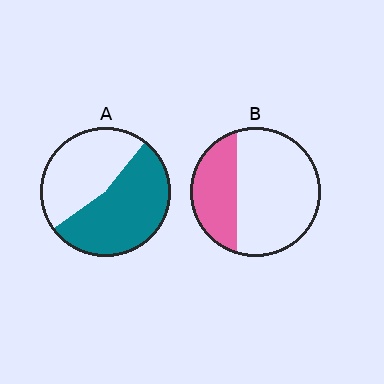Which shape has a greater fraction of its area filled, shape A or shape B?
Shape A.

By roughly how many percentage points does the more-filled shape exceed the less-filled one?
By roughly 25 percentage points (A over B).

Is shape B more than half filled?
No.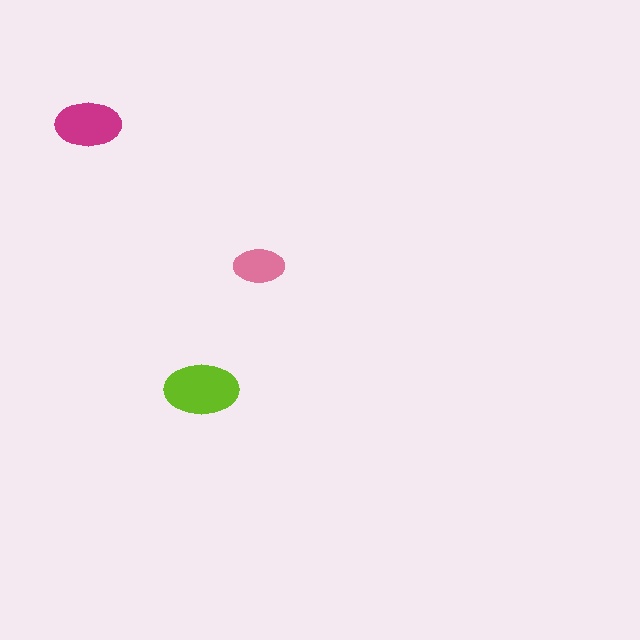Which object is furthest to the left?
The magenta ellipse is leftmost.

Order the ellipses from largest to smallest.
the lime one, the magenta one, the pink one.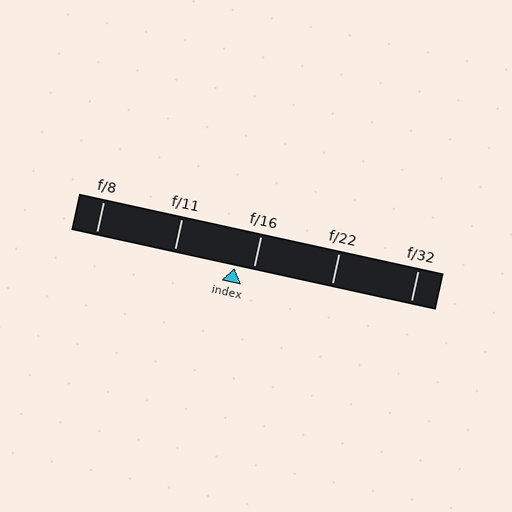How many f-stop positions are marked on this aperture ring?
There are 5 f-stop positions marked.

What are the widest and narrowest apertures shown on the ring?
The widest aperture shown is f/8 and the narrowest is f/32.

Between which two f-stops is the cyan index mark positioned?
The index mark is between f/11 and f/16.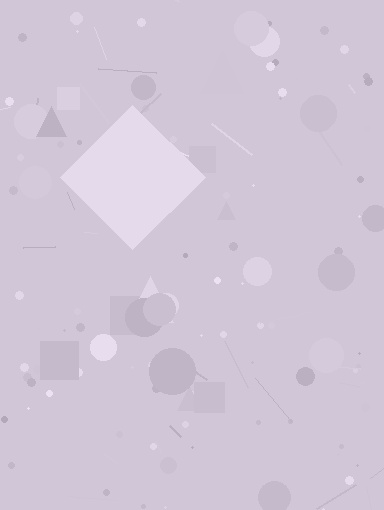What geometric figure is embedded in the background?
A diamond is embedded in the background.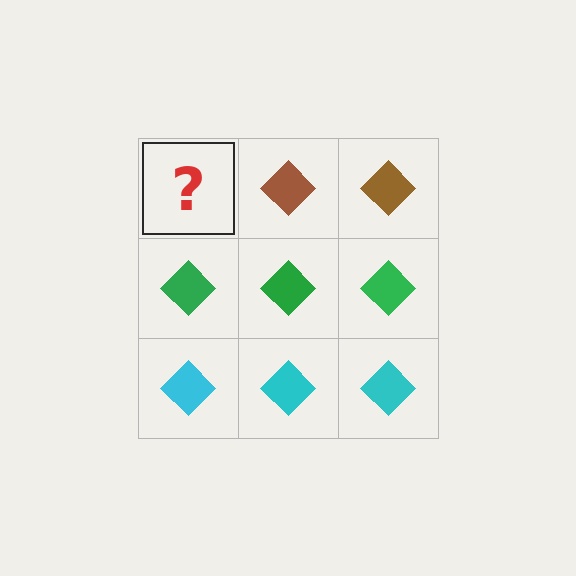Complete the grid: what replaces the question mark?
The question mark should be replaced with a brown diamond.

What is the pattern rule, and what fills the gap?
The rule is that each row has a consistent color. The gap should be filled with a brown diamond.